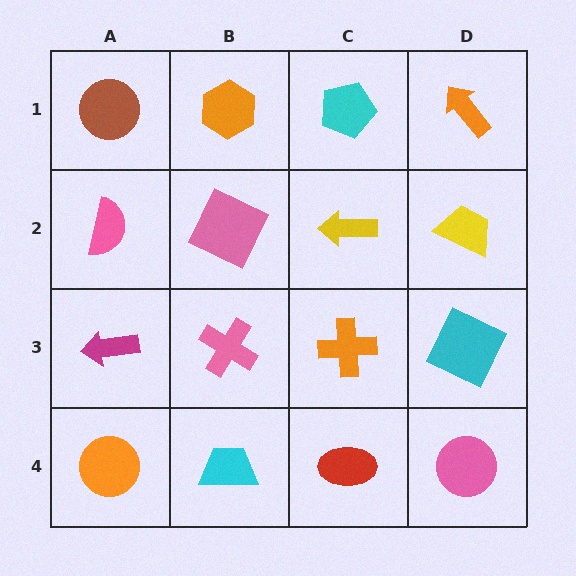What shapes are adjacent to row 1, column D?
A yellow trapezoid (row 2, column D), a cyan pentagon (row 1, column C).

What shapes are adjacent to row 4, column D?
A cyan square (row 3, column D), a red ellipse (row 4, column C).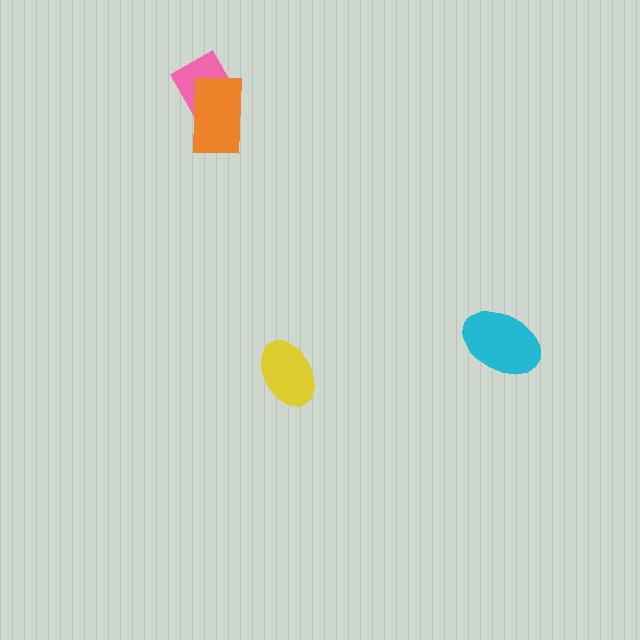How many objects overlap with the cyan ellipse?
0 objects overlap with the cyan ellipse.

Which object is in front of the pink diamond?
The orange rectangle is in front of the pink diamond.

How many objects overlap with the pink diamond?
1 object overlaps with the pink diamond.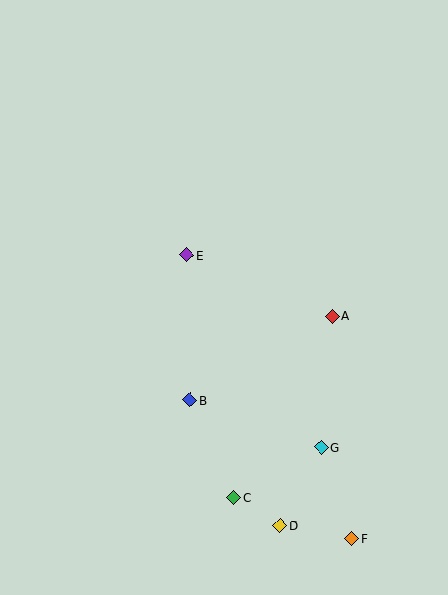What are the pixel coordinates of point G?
Point G is at (321, 447).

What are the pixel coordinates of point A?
Point A is at (332, 316).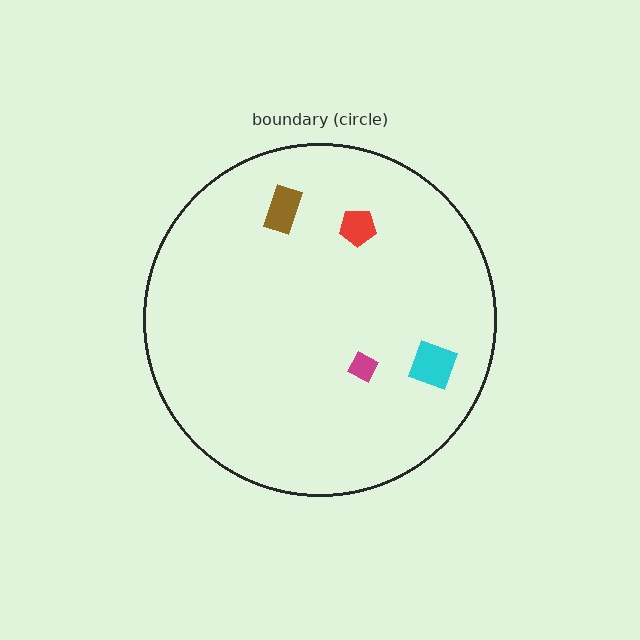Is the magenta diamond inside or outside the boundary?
Inside.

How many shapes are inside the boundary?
4 inside, 0 outside.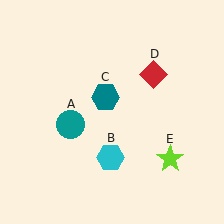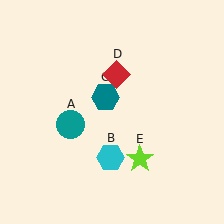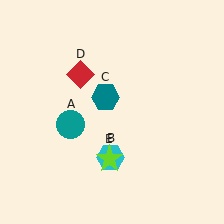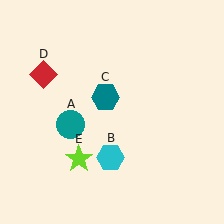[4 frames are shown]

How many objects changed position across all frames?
2 objects changed position: red diamond (object D), lime star (object E).